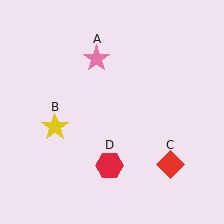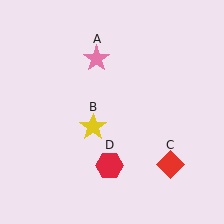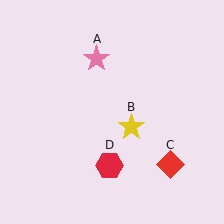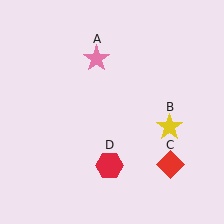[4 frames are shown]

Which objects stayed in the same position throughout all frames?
Pink star (object A) and red diamond (object C) and red hexagon (object D) remained stationary.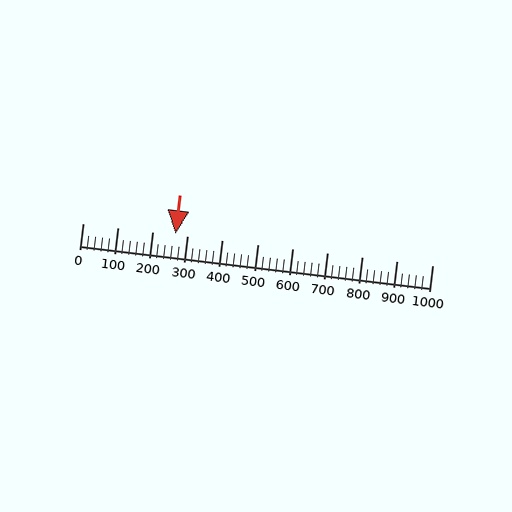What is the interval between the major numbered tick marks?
The major tick marks are spaced 100 units apart.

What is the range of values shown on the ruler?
The ruler shows values from 0 to 1000.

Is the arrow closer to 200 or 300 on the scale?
The arrow is closer to 300.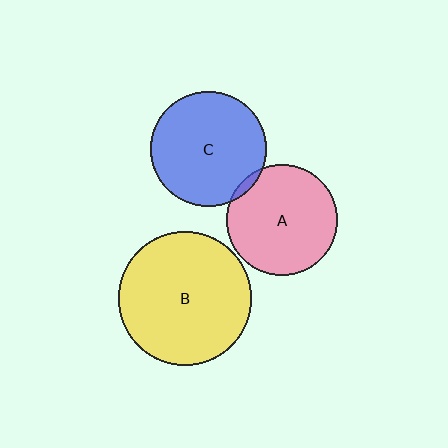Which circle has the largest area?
Circle B (yellow).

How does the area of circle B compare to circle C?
Approximately 1.3 times.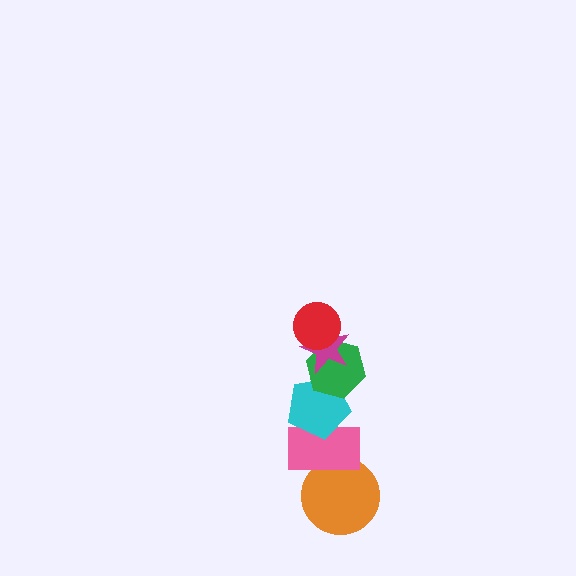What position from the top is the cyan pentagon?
The cyan pentagon is 4th from the top.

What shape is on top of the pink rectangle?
The cyan pentagon is on top of the pink rectangle.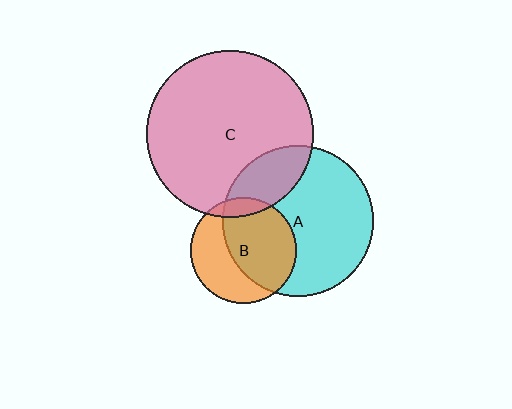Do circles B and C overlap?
Yes.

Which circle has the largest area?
Circle C (pink).